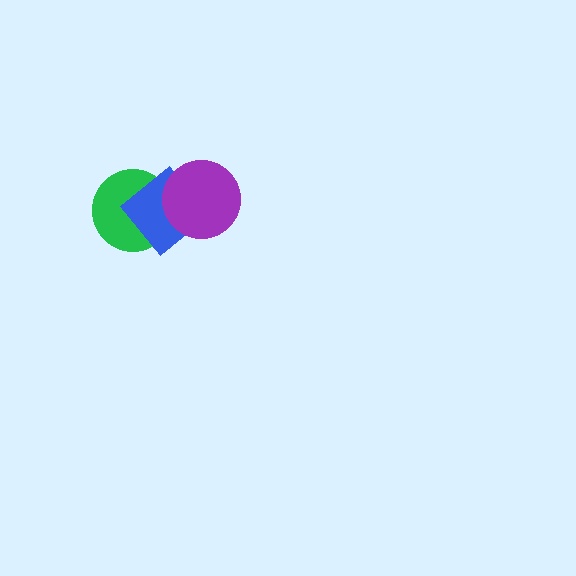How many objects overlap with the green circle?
2 objects overlap with the green circle.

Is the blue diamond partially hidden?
Yes, it is partially covered by another shape.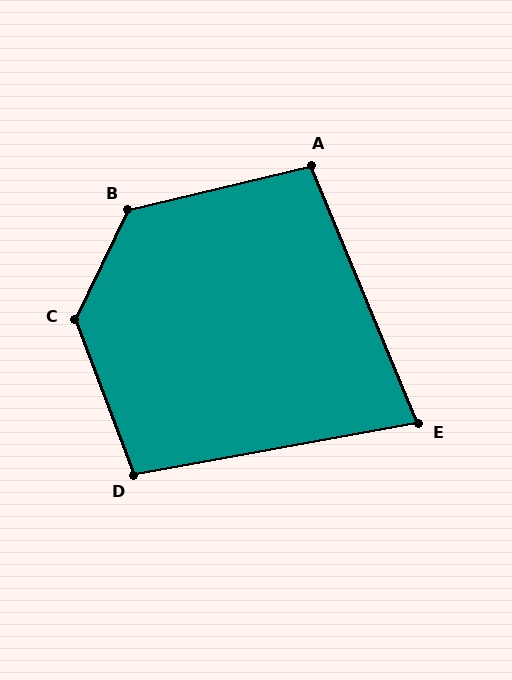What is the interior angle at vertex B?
Approximately 129 degrees (obtuse).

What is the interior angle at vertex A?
Approximately 99 degrees (obtuse).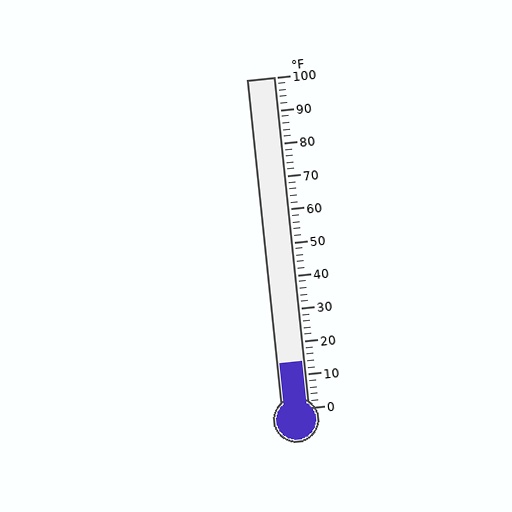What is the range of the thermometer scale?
The thermometer scale ranges from 0°F to 100°F.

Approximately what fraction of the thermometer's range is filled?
The thermometer is filled to approximately 15% of its range.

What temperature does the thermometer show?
The thermometer shows approximately 14°F.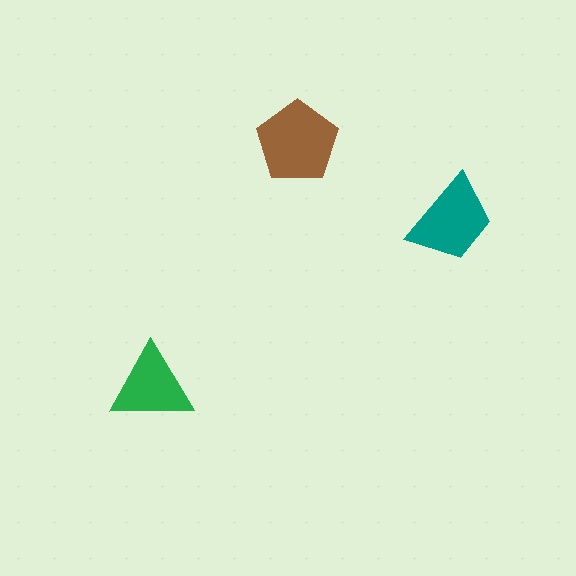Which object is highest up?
The brown pentagon is topmost.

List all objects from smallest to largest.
The green triangle, the teal trapezoid, the brown pentagon.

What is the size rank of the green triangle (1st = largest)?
3rd.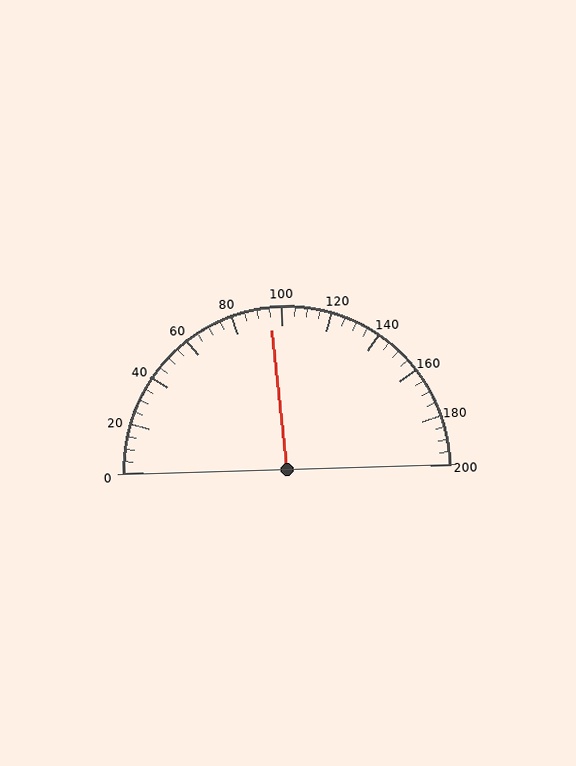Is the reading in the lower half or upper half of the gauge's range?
The reading is in the lower half of the range (0 to 200).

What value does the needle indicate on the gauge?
The needle indicates approximately 95.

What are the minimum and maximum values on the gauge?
The gauge ranges from 0 to 200.